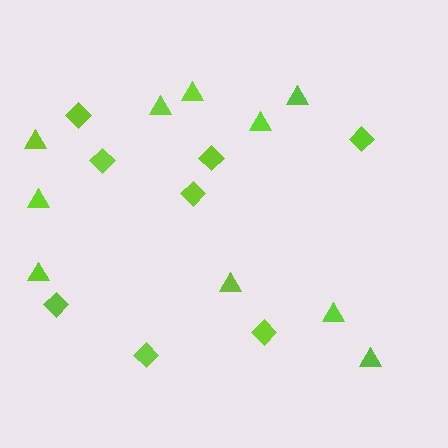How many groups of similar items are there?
There are 2 groups: one group of diamonds (8) and one group of triangles (10).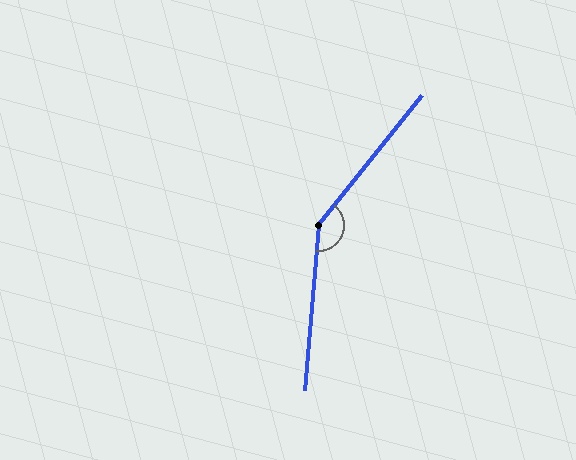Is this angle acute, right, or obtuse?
It is obtuse.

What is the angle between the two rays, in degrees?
Approximately 146 degrees.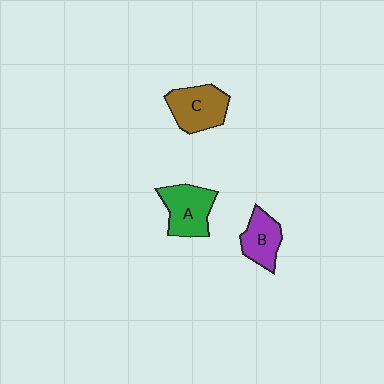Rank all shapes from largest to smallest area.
From largest to smallest: A (green), C (brown), B (purple).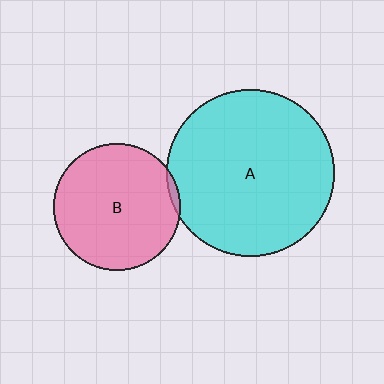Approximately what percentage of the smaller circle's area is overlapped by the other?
Approximately 5%.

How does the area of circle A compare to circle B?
Approximately 1.7 times.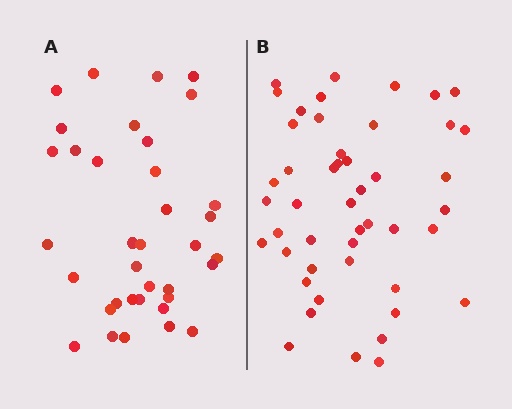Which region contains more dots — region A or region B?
Region B (the right region) has more dots.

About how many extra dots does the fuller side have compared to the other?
Region B has roughly 12 or so more dots than region A.